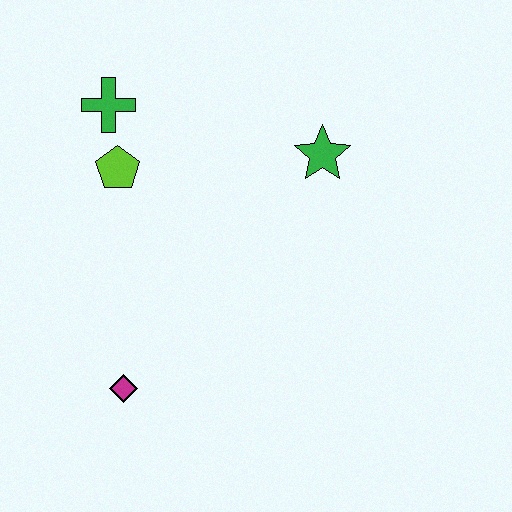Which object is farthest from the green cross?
The magenta diamond is farthest from the green cross.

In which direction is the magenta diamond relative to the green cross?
The magenta diamond is below the green cross.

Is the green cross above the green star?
Yes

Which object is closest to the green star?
The lime pentagon is closest to the green star.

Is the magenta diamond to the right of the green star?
No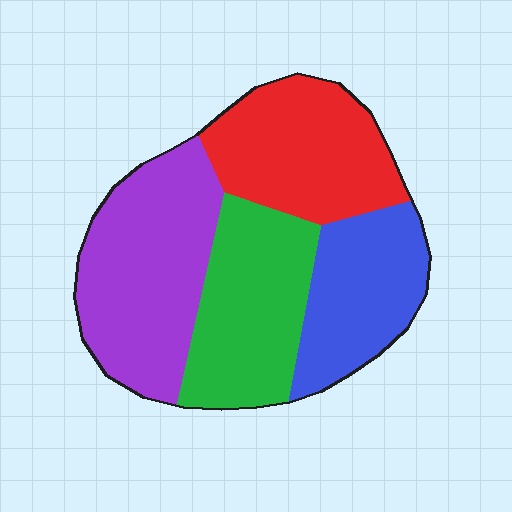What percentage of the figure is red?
Red takes up about one quarter (1/4) of the figure.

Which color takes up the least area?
Blue, at roughly 20%.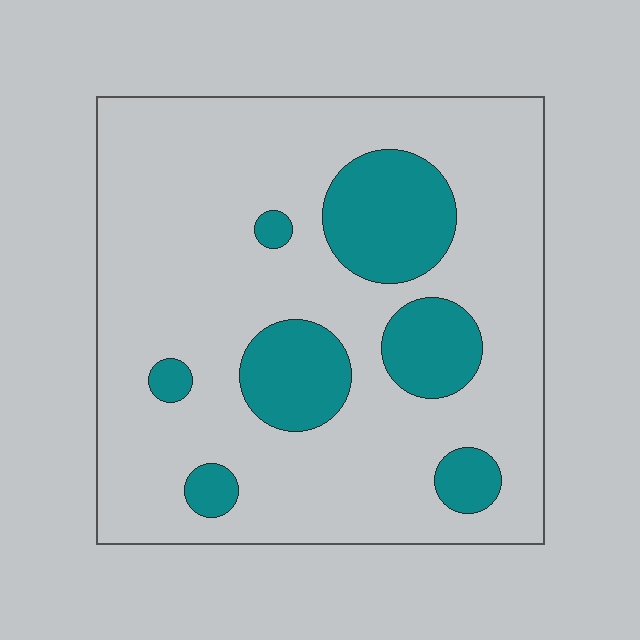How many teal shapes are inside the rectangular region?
7.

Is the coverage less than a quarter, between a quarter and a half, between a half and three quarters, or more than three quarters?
Less than a quarter.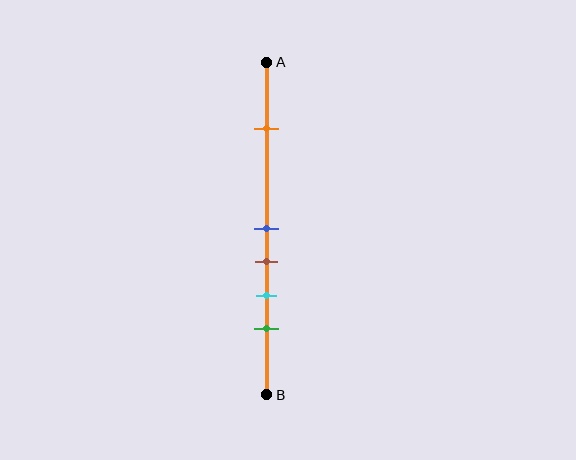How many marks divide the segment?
There are 5 marks dividing the segment.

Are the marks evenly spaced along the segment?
No, the marks are not evenly spaced.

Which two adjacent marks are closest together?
The blue and brown marks are the closest adjacent pair.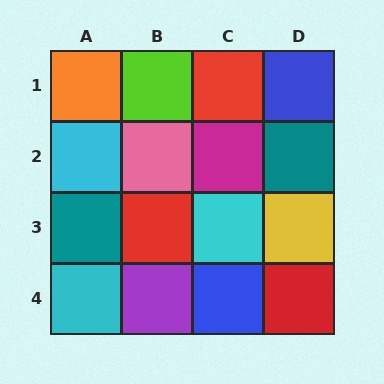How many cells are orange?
1 cell is orange.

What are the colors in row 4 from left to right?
Cyan, purple, blue, red.